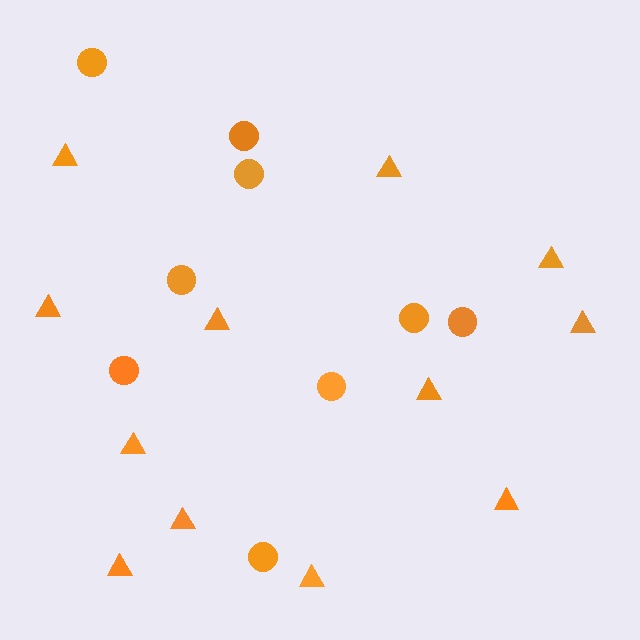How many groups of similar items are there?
There are 2 groups: one group of circles (9) and one group of triangles (12).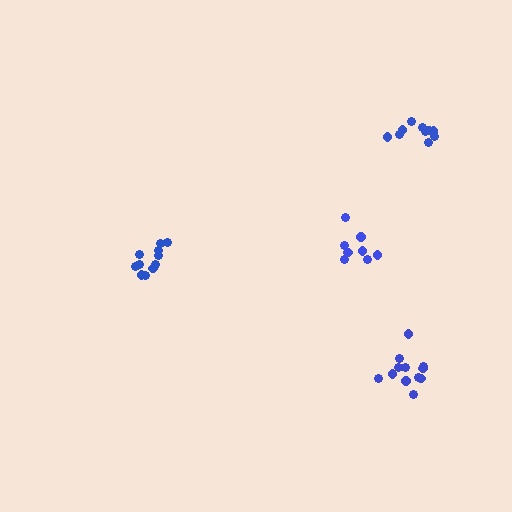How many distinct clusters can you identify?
There are 4 distinct clusters.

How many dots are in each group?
Group 1: 11 dots, Group 2: 8 dots, Group 3: 12 dots, Group 4: 10 dots (41 total).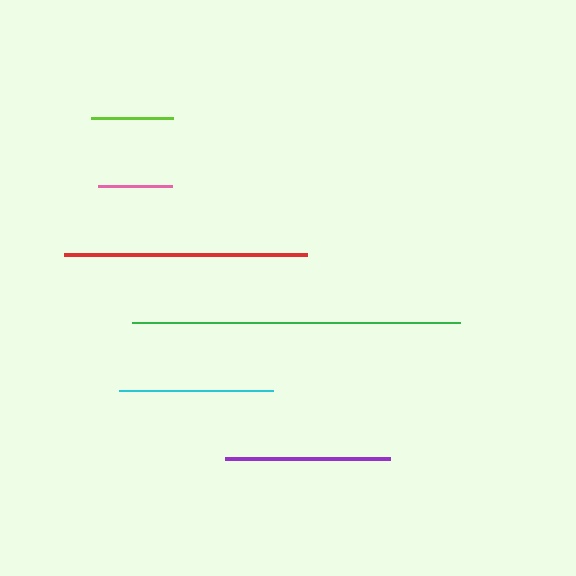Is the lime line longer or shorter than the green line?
The green line is longer than the lime line.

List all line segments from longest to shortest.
From longest to shortest: green, red, purple, cyan, lime, pink.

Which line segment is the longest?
The green line is the longest at approximately 328 pixels.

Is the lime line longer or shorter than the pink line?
The lime line is longer than the pink line.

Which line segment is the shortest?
The pink line is the shortest at approximately 74 pixels.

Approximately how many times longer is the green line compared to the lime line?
The green line is approximately 4.0 times the length of the lime line.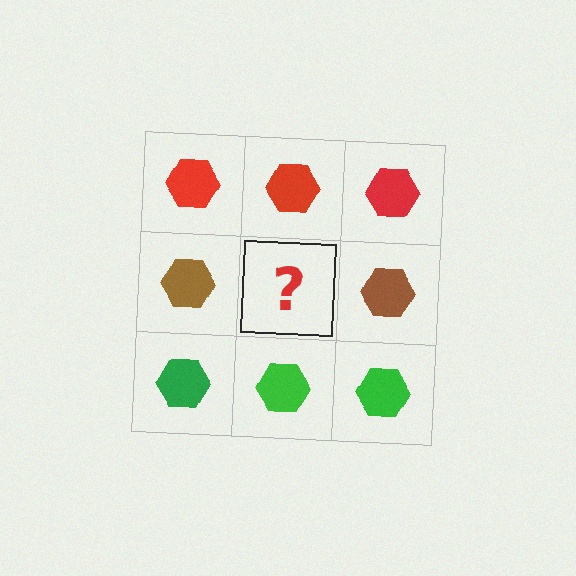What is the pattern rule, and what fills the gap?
The rule is that each row has a consistent color. The gap should be filled with a brown hexagon.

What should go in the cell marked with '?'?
The missing cell should contain a brown hexagon.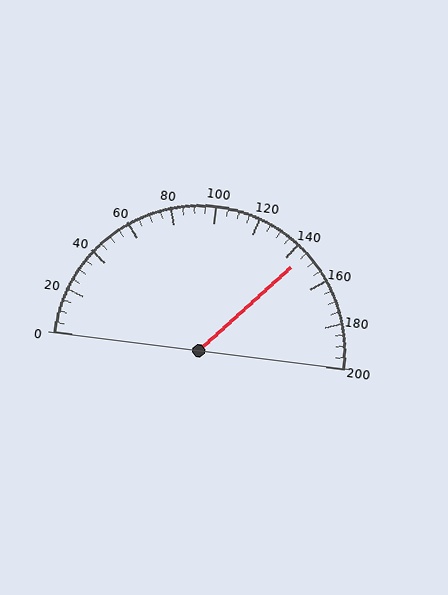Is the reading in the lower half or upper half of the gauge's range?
The reading is in the upper half of the range (0 to 200).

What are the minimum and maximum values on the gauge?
The gauge ranges from 0 to 200.